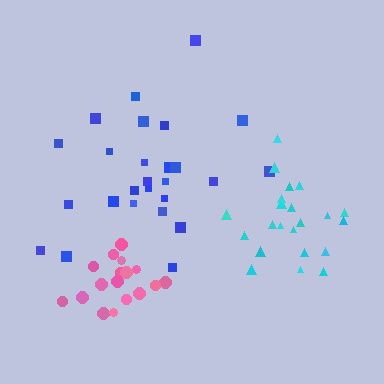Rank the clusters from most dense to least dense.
pink, cyan, blue.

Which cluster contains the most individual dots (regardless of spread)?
Blue (26).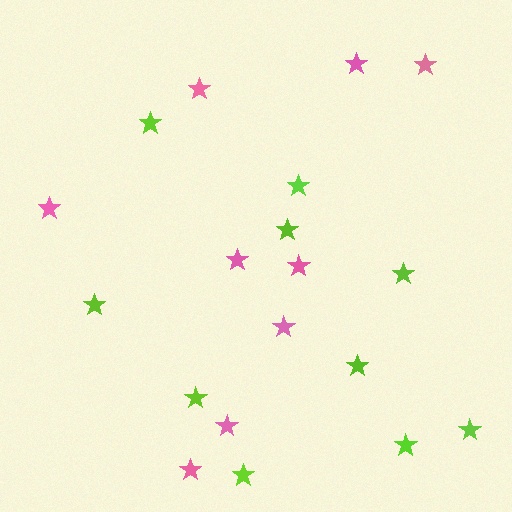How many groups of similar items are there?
There are 2 groups: one group of lime stars (10) and one group of pink stars (9).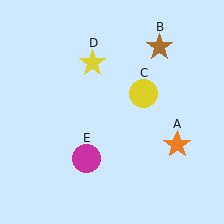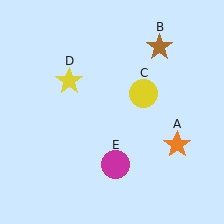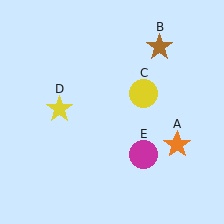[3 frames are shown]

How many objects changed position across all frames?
2 objects changed position: yellow star (object D), magenta circle (object E).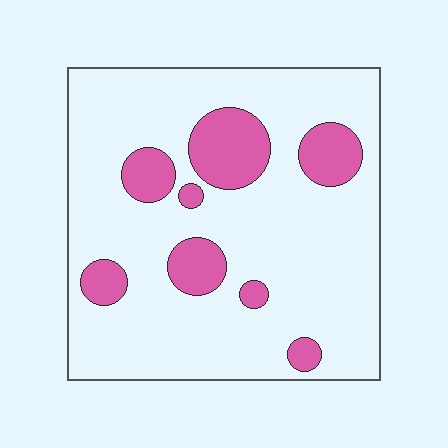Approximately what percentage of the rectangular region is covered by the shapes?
Approximately 20%.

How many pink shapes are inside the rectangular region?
8.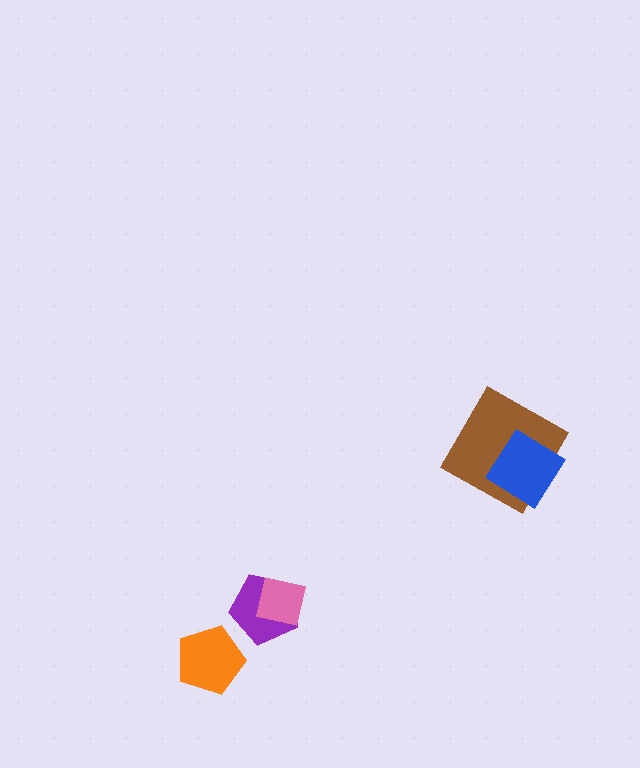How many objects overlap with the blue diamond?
1 object overlaps with the blue diamond.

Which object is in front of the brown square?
The blue diamond is in front of the brown square.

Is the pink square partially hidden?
No, no other shape covers it.